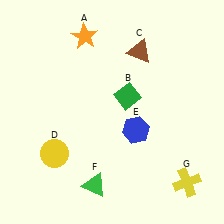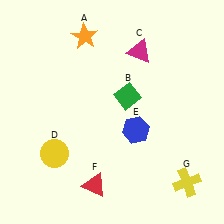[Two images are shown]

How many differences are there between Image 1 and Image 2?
There are 2 differences between the two images.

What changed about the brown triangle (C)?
In Image 1, C is brown. In Image 2, it changed to magenta.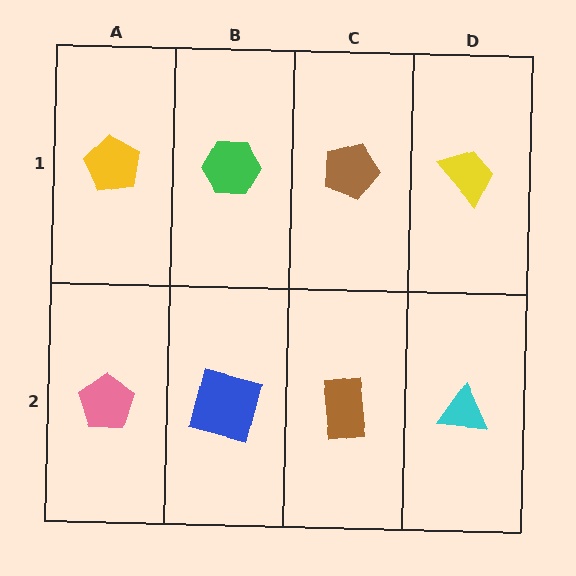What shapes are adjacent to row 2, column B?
A green hexagon (row 1, column B), a pink pentagon (row 2, column A), a brown rectangle (row 2, column C).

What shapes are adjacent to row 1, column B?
A blue square (row 2, column B), a yellow pentagon (row 1, column A), a brown pentagon (row 1, column C).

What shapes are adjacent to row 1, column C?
A brown rectangle (row 2, column C), a green hexagon (row 1, column B), a yellow trapezoid (row 1, column D).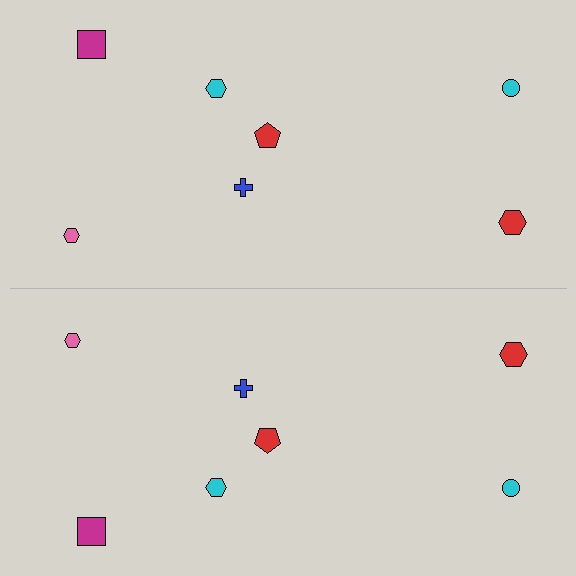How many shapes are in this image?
There are 14 shapes in this image.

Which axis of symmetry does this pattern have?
The pattern has a horizontal axis of symmetry running through the center of the image.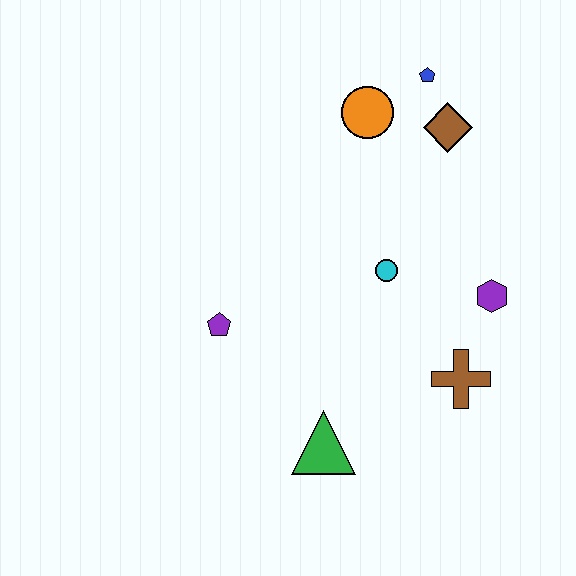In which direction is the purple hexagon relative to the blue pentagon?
The purple hexagon is below the blue pentagon.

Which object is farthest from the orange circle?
The green triangle is farthest from the orange circle.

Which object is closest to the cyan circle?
The purple hexagon is closest to the cyan circle.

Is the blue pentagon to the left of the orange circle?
No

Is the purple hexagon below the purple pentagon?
No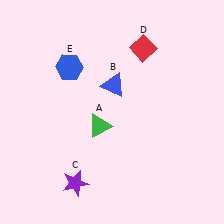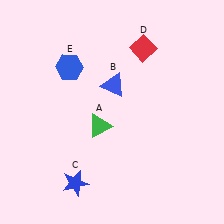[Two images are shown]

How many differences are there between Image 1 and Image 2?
There is 1 difference between the two images.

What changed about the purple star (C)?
In Image 1, C is purple. In Image 2, it changed to blue.